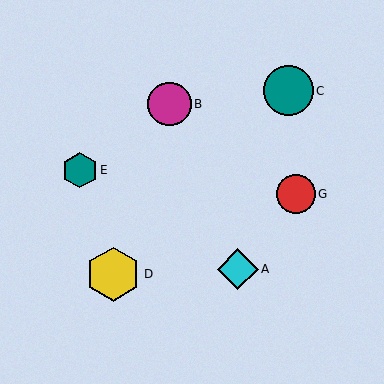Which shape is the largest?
The yellow hexagon (labeled D) is the largest.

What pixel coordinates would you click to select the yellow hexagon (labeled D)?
Click at (113, 274) to select the yellow hexagon D.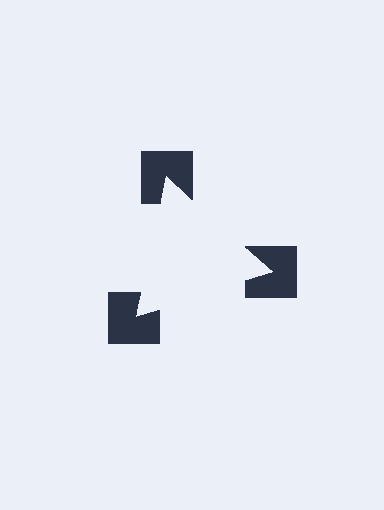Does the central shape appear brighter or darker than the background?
It typically appears slightly brighter than the background, even though no actual brightness change is drawn.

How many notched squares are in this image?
There are 3 — one at each vertex of the illusory triangle.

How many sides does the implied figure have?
3 sides.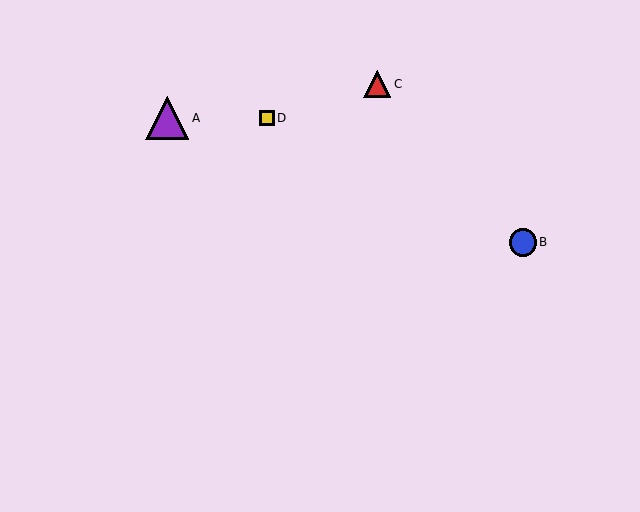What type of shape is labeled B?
Shape B is a blue circle.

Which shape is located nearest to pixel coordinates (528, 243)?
The blue circle (labeled B) at (523, 242) is nearest to that location.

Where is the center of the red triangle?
The center of the red triangle is at (377, 84).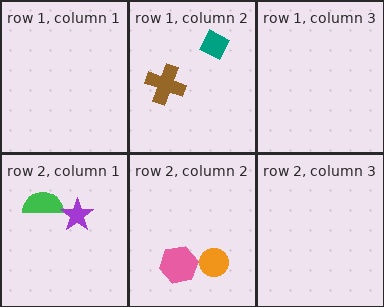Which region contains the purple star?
The row 2, column 1 region.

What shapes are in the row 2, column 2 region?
The pink hexagon, the orange circle.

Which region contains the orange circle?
The row 2, column 2 region.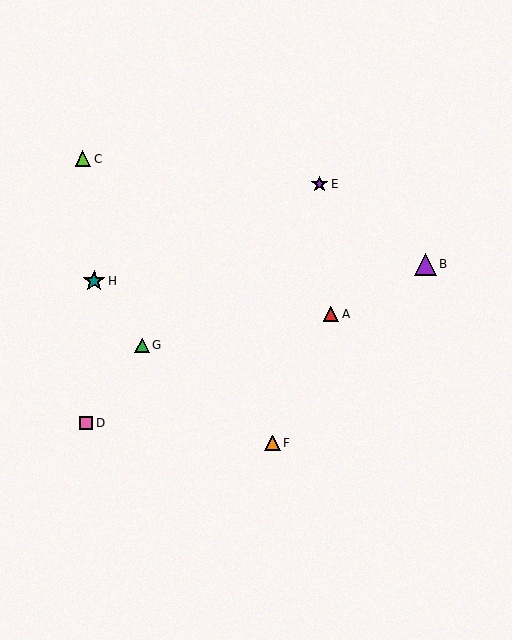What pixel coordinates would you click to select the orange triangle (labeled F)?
Click at (273, 443) to select the orange triangle F.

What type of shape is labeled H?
Shape H is a teal star.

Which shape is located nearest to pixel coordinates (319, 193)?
The purple star (labeled E) at (320, 184) is nearest to that location.